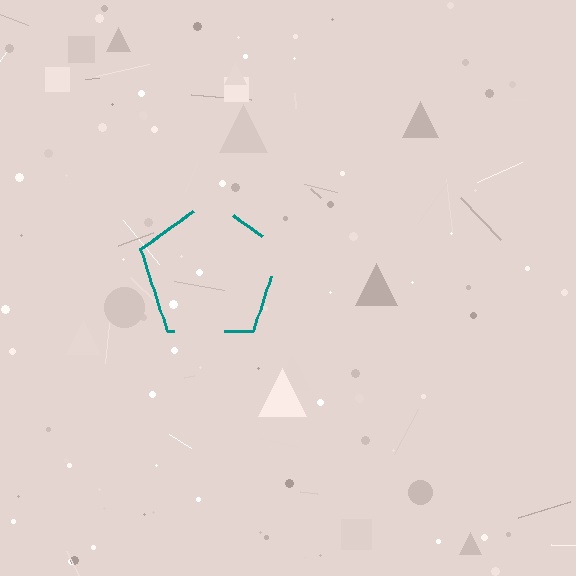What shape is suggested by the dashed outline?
The dashed outline suggests a pentagon.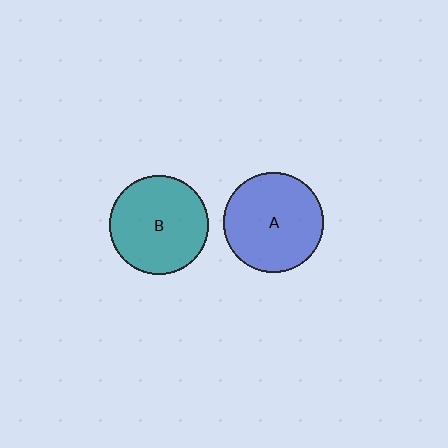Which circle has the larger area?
Circle A (blue).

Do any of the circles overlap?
No, none of the circles overlap.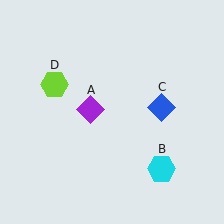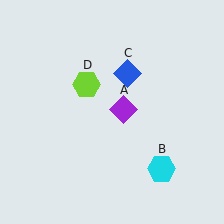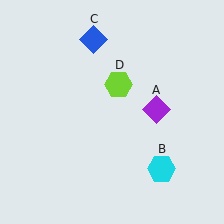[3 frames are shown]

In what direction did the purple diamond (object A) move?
The purple diamond (object A) moved right.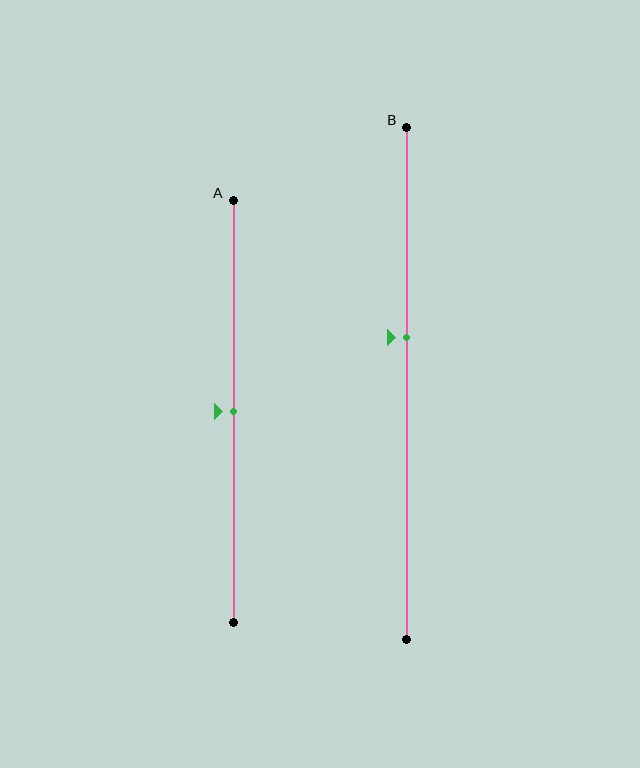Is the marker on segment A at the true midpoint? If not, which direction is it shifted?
Yes, the marker on segment A is at the true midpoint.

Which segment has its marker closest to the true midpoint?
Segment A has its marker closest to the true midpoint.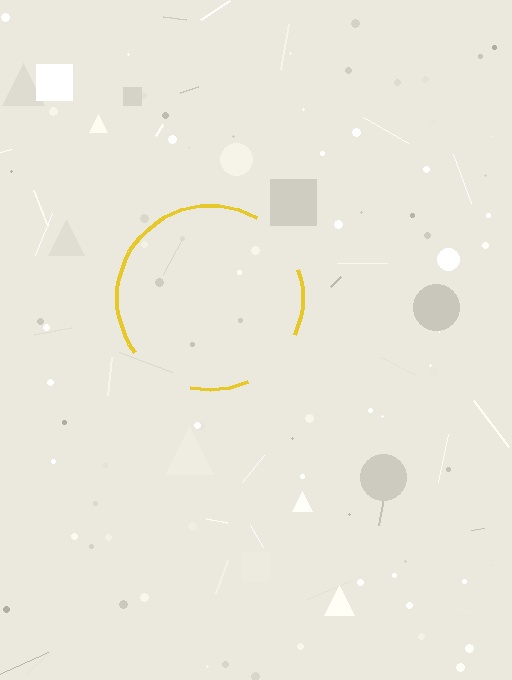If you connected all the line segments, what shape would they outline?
They would outline a circle.